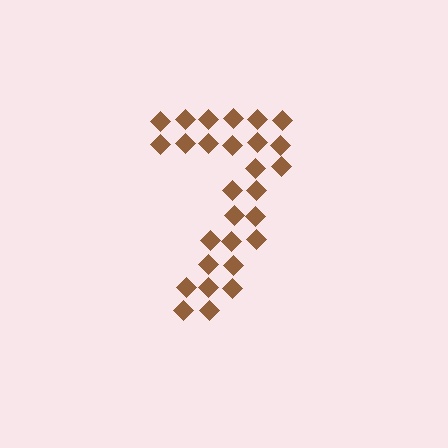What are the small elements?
The small elements are diamonds.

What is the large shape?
The large shape is the digit 7.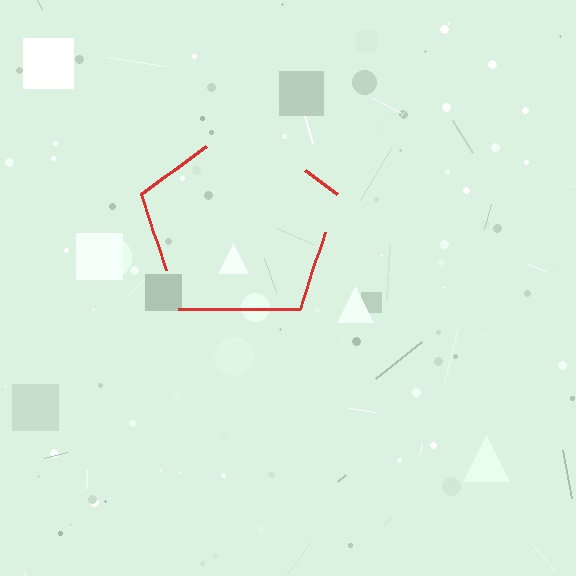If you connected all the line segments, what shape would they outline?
They would outline a pentagon.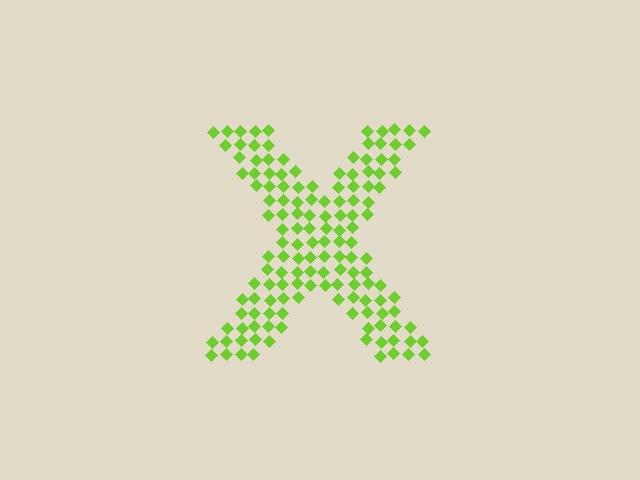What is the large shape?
The large shape is the letter X.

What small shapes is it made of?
It is made of small diamonds.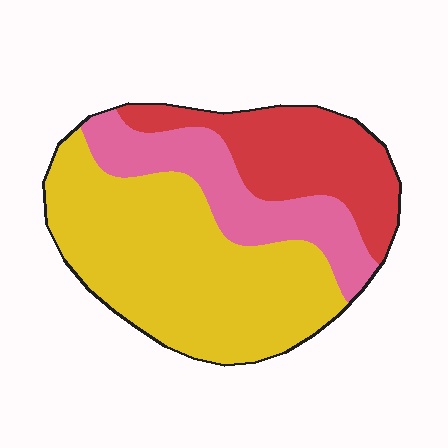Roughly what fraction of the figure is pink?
Pink covers around 20% of the figure.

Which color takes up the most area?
Yellow, at roughly 55%.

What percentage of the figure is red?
Red covers 25% of the figure.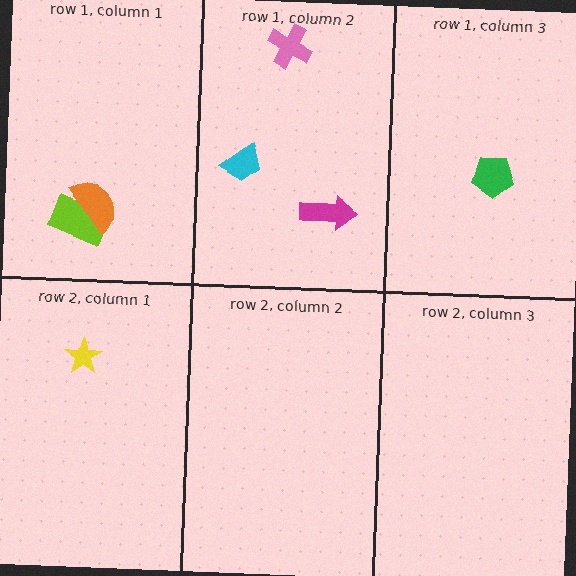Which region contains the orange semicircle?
The row 1, column 1 region.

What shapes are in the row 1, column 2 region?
The pink cross, the magenta arrow, the cyan trapezoid.